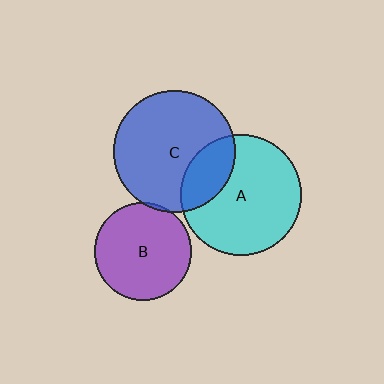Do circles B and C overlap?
Yes.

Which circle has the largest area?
Circle C (blue).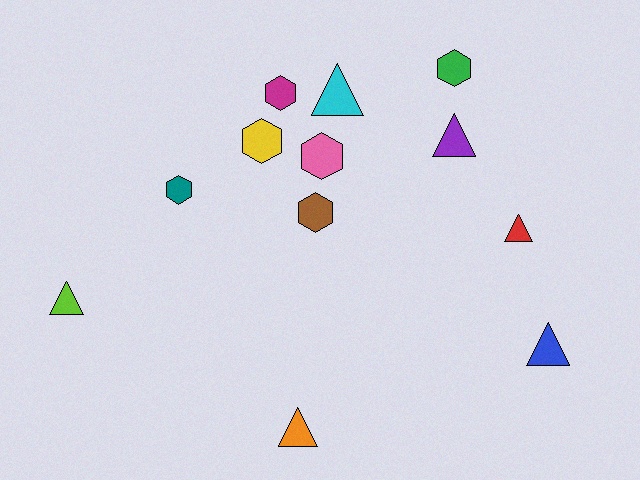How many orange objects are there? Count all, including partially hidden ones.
There is 1 orange object.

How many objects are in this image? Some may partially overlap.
There are 12 objects.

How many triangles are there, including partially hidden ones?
There are 6 triangles.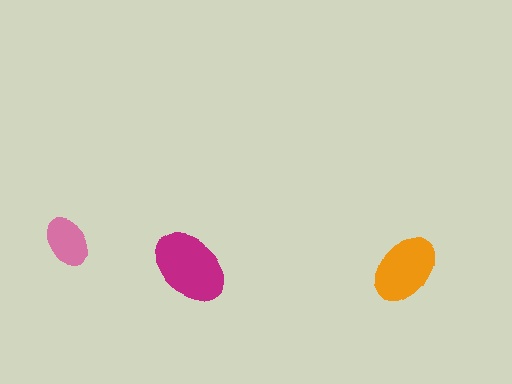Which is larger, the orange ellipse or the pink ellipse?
The orange one.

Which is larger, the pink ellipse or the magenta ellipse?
The magenta one.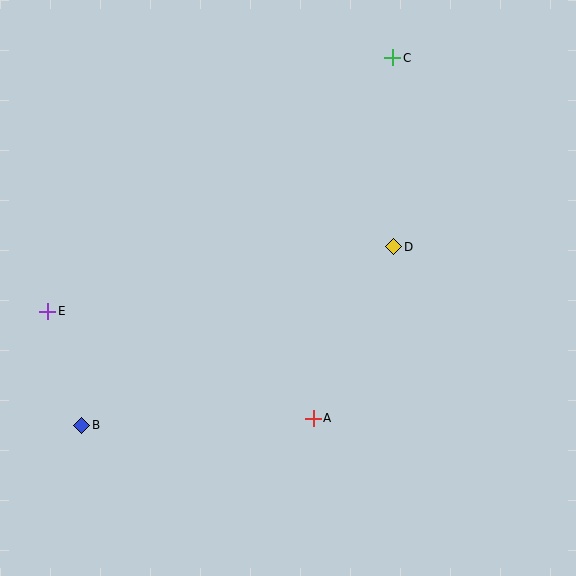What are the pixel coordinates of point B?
Point B is at (82, 425).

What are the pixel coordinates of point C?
Point C is at (393, 58).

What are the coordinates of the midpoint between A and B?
The midpoint between A and B is at (198, 422).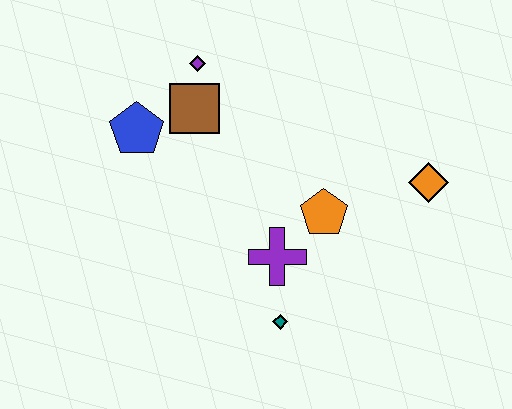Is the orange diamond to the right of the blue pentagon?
Yes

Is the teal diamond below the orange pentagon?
Yes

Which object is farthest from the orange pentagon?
The blue pentagon is farthest from the orange pentagon.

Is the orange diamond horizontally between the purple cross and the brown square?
No